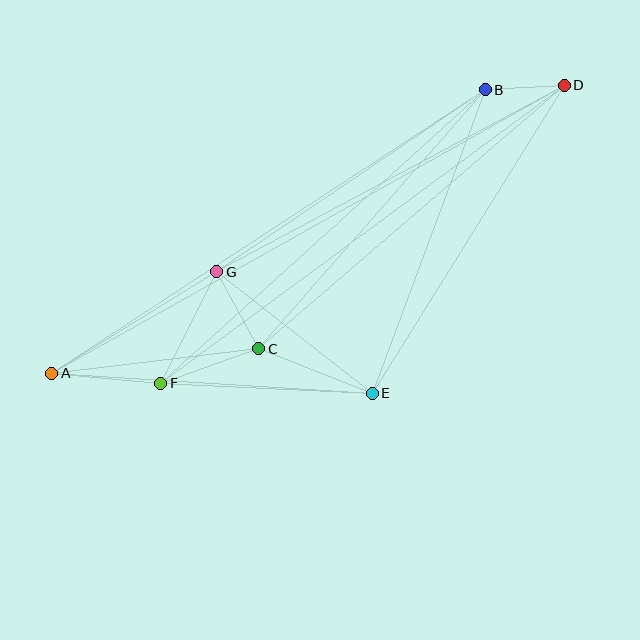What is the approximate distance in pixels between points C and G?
The distance between C and G is approximately 88 pixels.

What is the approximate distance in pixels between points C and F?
The distance between C and F is approximately 104 pixels.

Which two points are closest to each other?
Points B and D are closest to each other.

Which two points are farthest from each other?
Points A and D are farthest from each other.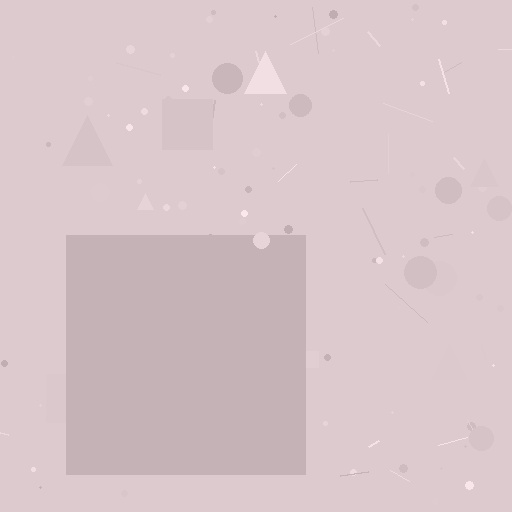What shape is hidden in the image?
A square is hidden in the image.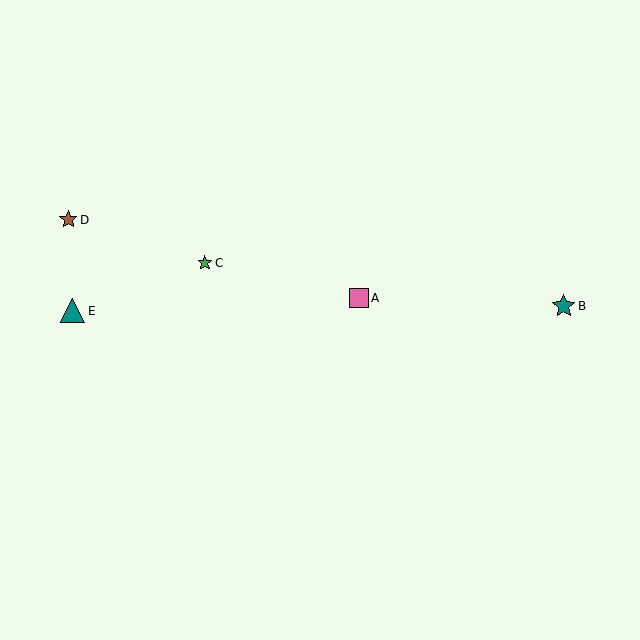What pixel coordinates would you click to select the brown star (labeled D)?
Click at (68, 220) to select the brown star D.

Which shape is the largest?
The teal triangle (labeled E) is the largest.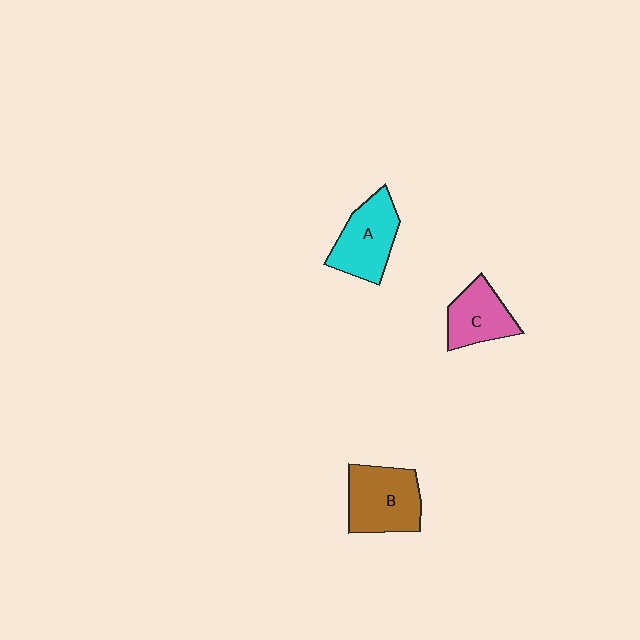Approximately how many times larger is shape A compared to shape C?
Approximately 1.2 times.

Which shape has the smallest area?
Shape C (pink).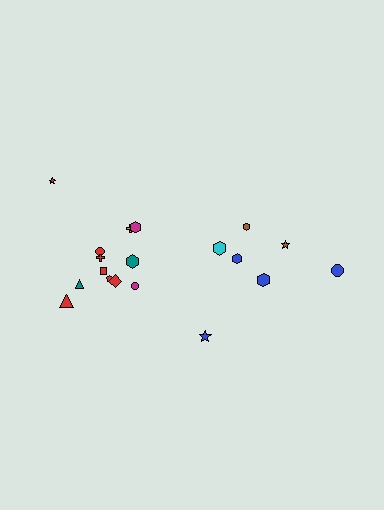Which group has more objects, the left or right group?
The left group.